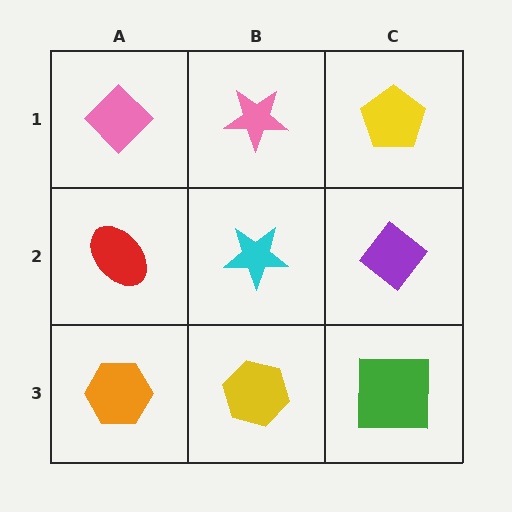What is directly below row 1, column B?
A cyan star.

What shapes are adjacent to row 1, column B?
A cyan star (row 2, column B), a pink diamond (row 1, column A), a yellow pentagon (row 1, column C).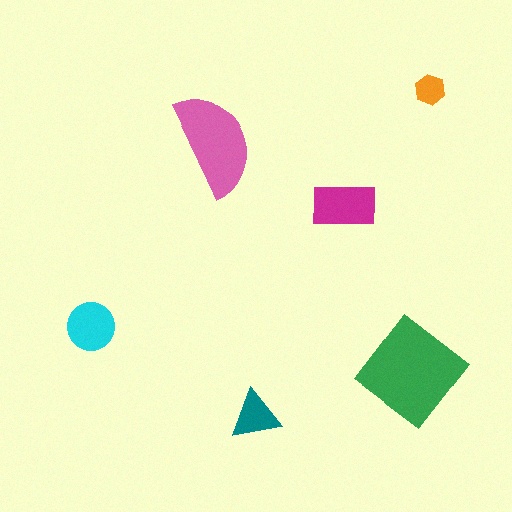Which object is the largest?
The green diamond.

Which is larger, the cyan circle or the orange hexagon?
The cyan circle.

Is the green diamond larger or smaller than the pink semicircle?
Larger.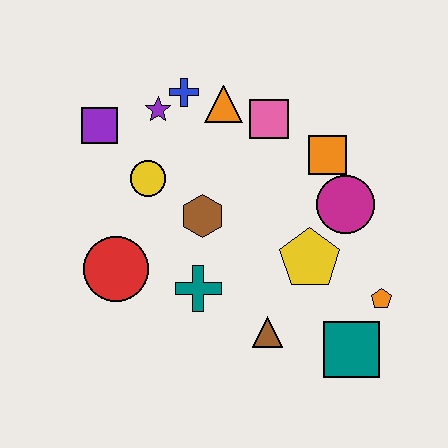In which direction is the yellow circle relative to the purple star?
The yellow circle is below the purple star.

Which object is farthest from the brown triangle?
The purple square is farthest from the brown triangle.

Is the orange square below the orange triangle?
Yes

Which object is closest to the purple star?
The blue cross is closest to the purple star.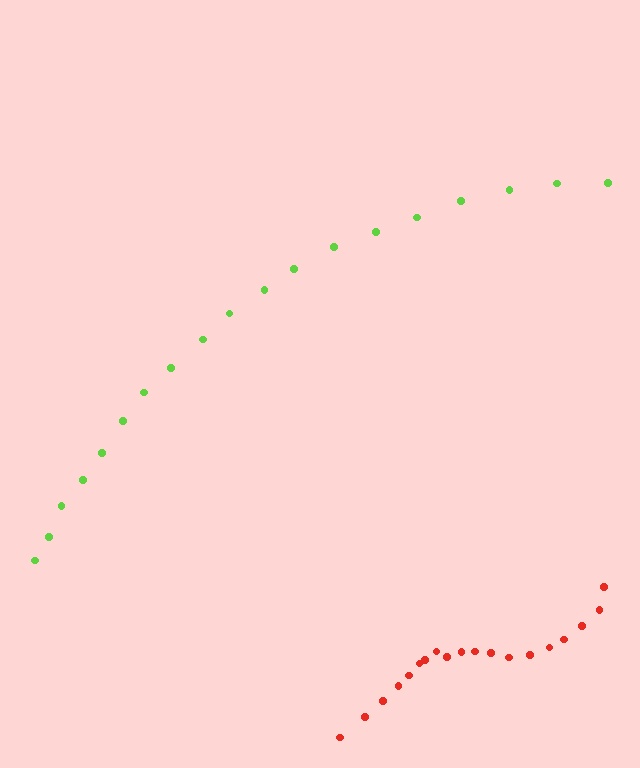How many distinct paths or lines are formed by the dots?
There are 2 distinct paths.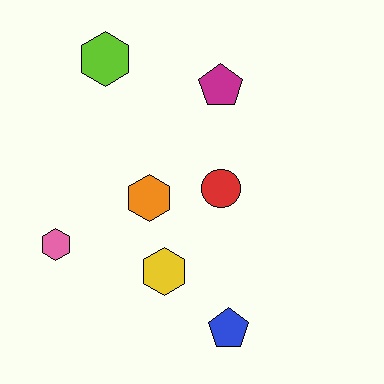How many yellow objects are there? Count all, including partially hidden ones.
There is 1 yellow object.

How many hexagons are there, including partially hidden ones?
There are 4 hexagons.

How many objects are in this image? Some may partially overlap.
There are 7 objects.